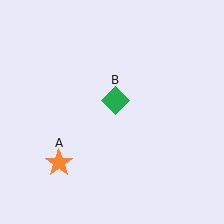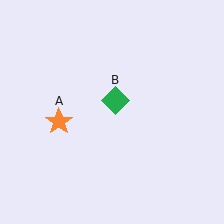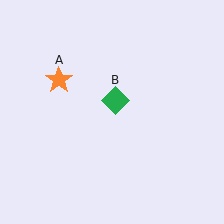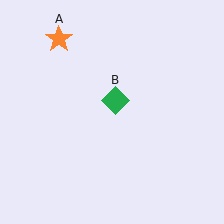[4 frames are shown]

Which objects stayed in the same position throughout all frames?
Green diamond (object B) remained stationary.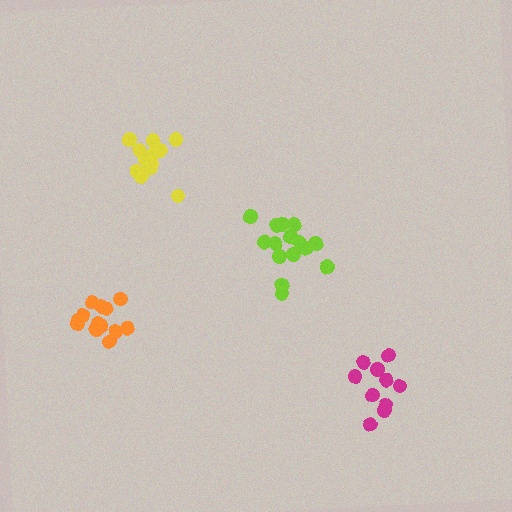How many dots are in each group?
Group 1: 13 dots, Group 2: 10 dots, Group 3: 13 dots, Group 4: 16 dots (52 total).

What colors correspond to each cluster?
The clusters are colored: yellow, magenta, orange, lime.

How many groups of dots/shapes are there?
There are 4 groups.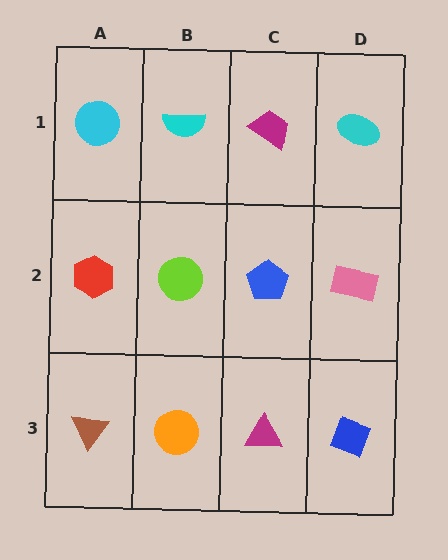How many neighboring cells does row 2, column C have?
4.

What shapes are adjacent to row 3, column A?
A red hexagon (row 2, column A), an orange circle (row 3, column B).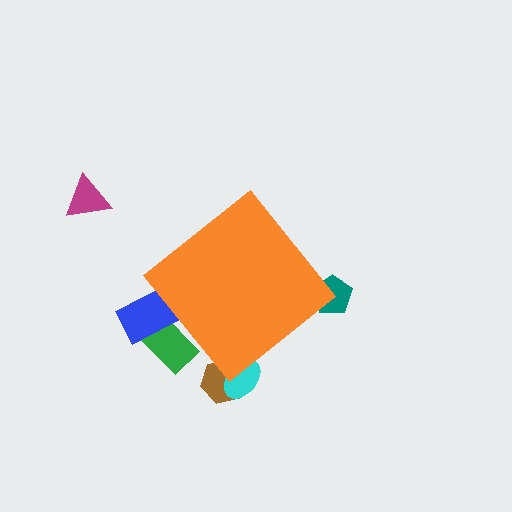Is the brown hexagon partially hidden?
Yes, the brown hexagon is partially hidden behind the orange diamond.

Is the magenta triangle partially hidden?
No, the magenta triangle is fully visible.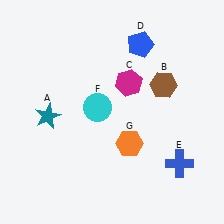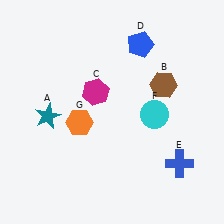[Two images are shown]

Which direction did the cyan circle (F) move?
The cyan circle (F) moved right.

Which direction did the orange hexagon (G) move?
The orange hexagon (G) moved left.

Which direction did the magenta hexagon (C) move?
The magenta hexagon (C) moved left.